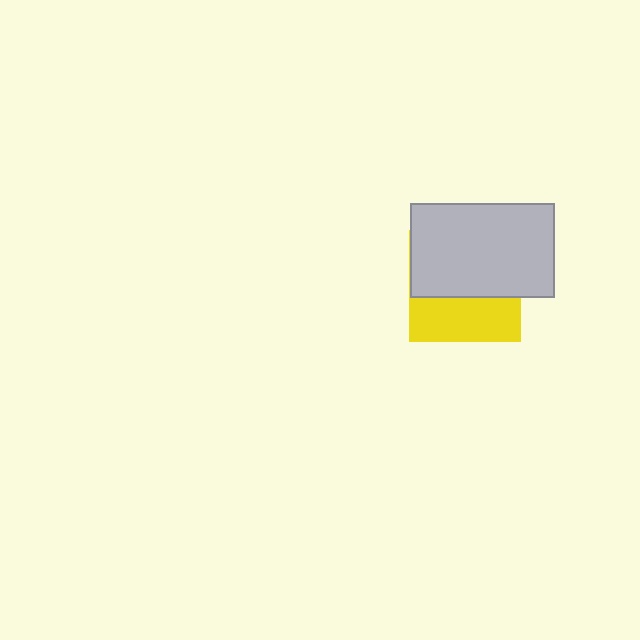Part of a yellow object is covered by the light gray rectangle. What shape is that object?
It is a square.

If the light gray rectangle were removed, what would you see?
You would see the complete yellow square.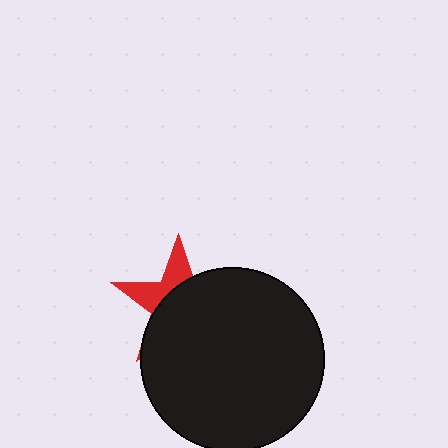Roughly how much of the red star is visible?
A small part of it is visible (roughly 32%).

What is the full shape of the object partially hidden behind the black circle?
The partially hidden object is a red star.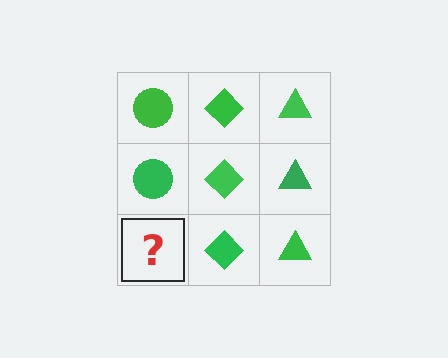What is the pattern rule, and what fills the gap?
The rule is that each column has a consistent shape. The gap should be filled with a green circle.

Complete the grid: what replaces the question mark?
The question mark should be replaced with a green circle.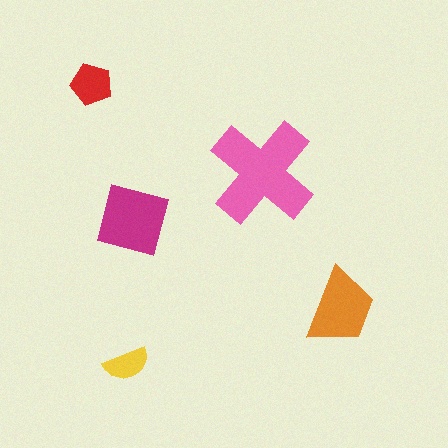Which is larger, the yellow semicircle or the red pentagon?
The red pentagon.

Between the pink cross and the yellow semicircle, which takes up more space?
The pink cross.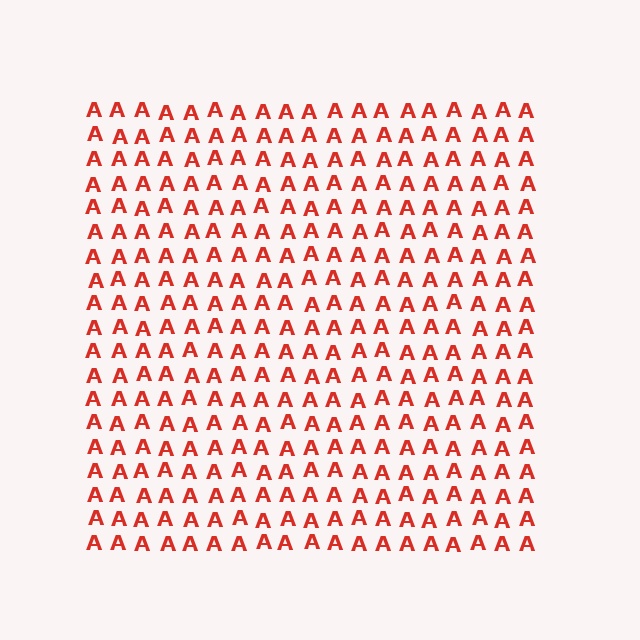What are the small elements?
The small elements are letter A's.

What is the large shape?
The large shape is a square.